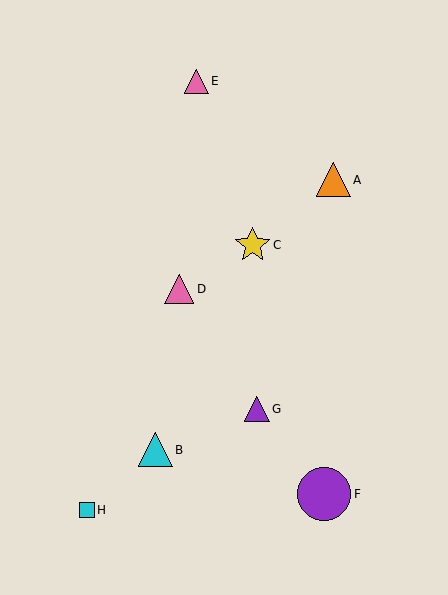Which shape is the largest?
The purple circle (labeled F) is the largest.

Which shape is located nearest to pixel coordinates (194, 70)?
The pink triangle (labeled E) at (196, 81) is nearest to that location.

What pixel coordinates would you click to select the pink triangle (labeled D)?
Click at (179, 289) to select the pink triangle D.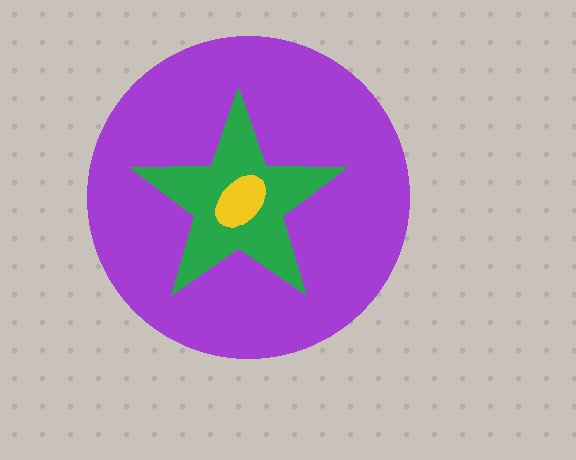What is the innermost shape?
The yellow ellipse.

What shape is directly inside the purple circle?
The green star.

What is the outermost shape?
The purple circle.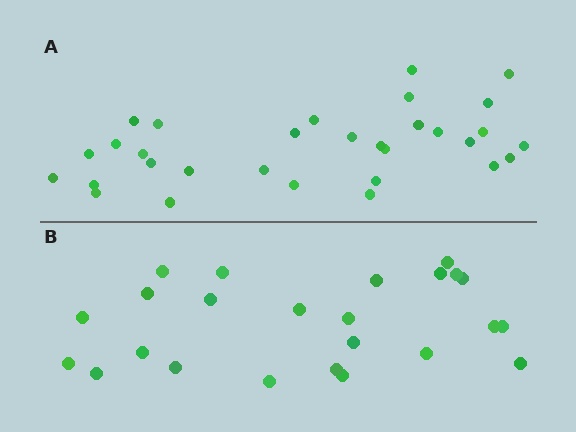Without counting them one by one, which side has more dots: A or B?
Region A (the top region) has more dots.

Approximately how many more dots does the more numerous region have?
Region A has roughly 8 or so more dots than region B.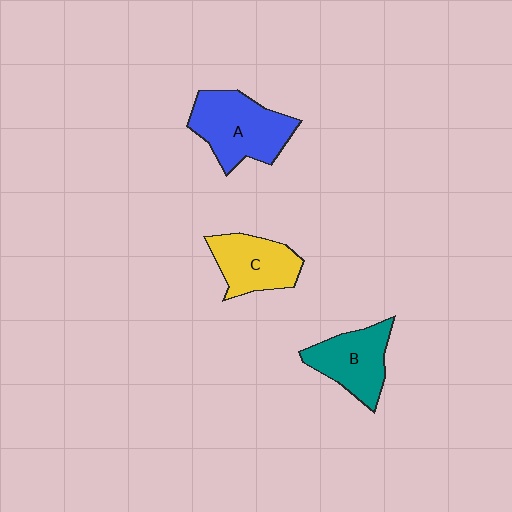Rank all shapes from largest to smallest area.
From largest to smallest: A (blue), B (teal), C (yellow).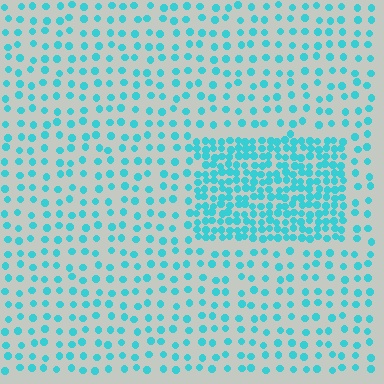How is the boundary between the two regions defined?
The boundary is defined by a change in element density (approximately 2.6x ratio). All elements are the same color, size, and shape.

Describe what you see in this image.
The image contains small cyan elements arranged at two different densities. A rectangle-shaped region is visible where the elements are more densely packed than the surrounding area.